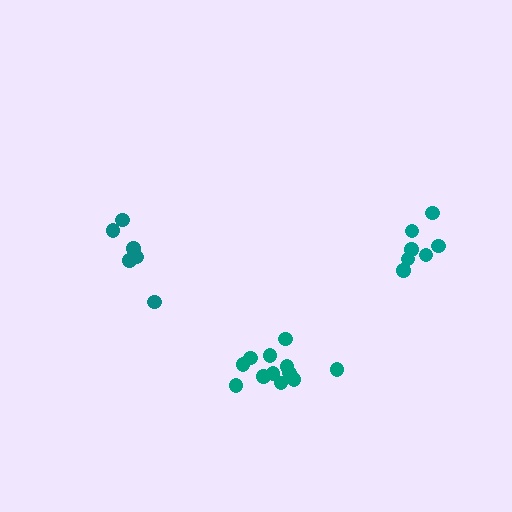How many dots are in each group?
Group 1: 12 dots, Group 2: 7 dots, Group 3: 6 dots (25 total).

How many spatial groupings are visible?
There are 3 spatial groupings.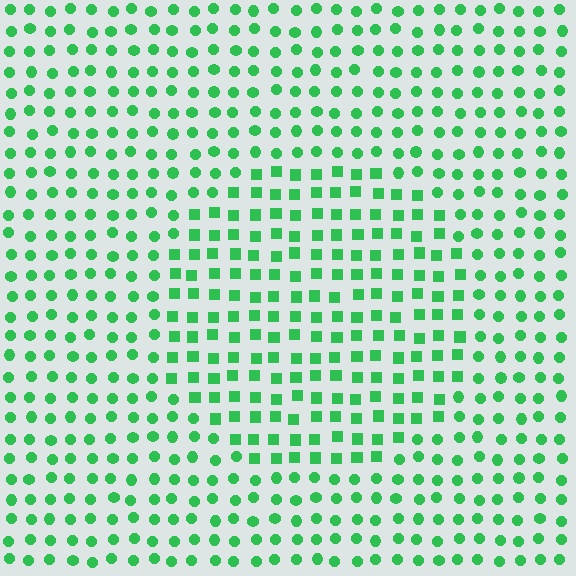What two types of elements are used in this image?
The image uses squares inside the circle region and circles outside it.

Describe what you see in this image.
The image is filled with small green elements arranged in a uniform grid. A circle-shaped region contains squares, while the surrounding area contains circles. The boundary is defined purely by the change in element shape.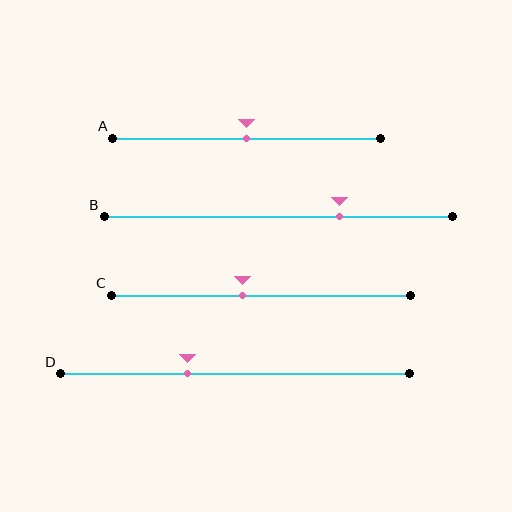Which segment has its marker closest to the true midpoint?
Segment A has its marker closest to the true midpoint.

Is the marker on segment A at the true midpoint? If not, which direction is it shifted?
Yes, the marker on segment A is at the true midpoint.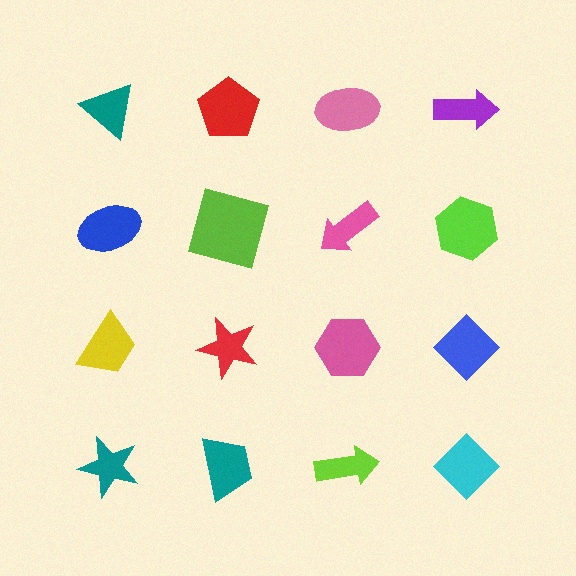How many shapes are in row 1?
4 shapes.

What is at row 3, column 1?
A yellow trapezoid.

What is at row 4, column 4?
A cyan diamond.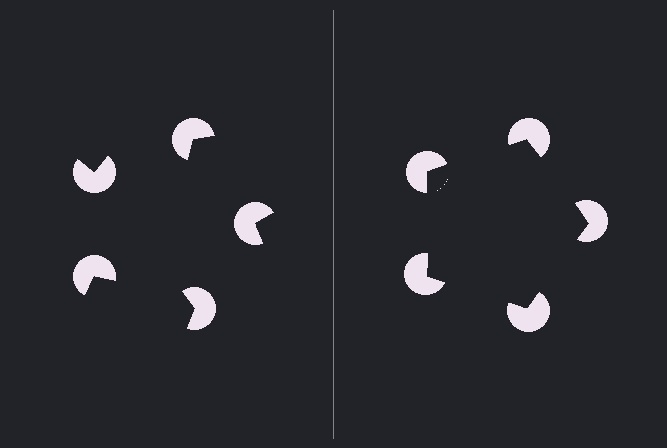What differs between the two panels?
The pac-man discs are positioned identically on both sides; only the wedge orientations differ. On the right they align to a pentagon; on the left they are misaligned.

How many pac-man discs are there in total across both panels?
10 — 5 on each side.